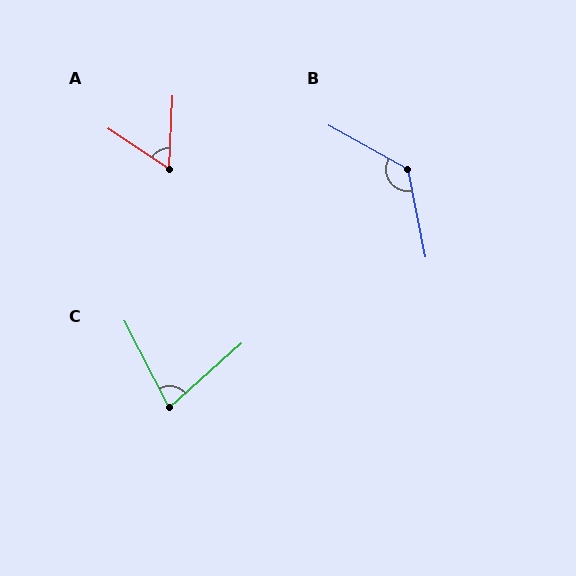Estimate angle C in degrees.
Approximately 76 degrees.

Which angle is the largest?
B, at approximately 130 degrees.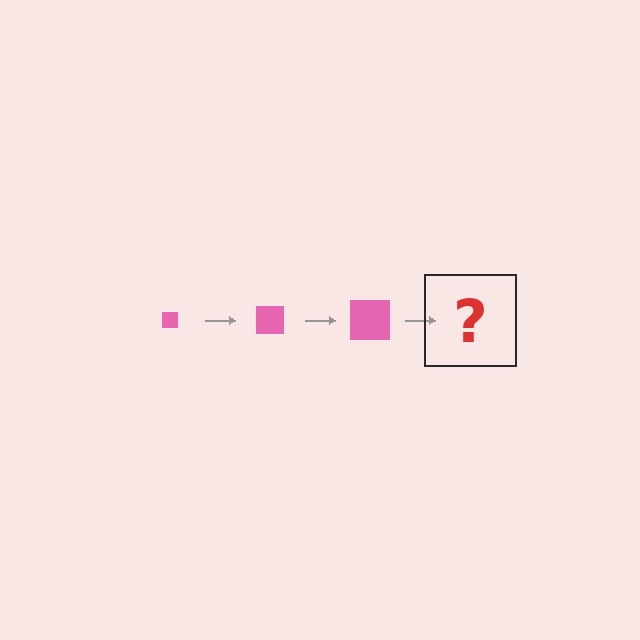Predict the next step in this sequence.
The next step is a pink square, larger than the previous one.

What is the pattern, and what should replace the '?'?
The pattern is that the square gets progressively larger each step. The '?' should be a pink square, larger than the previous one.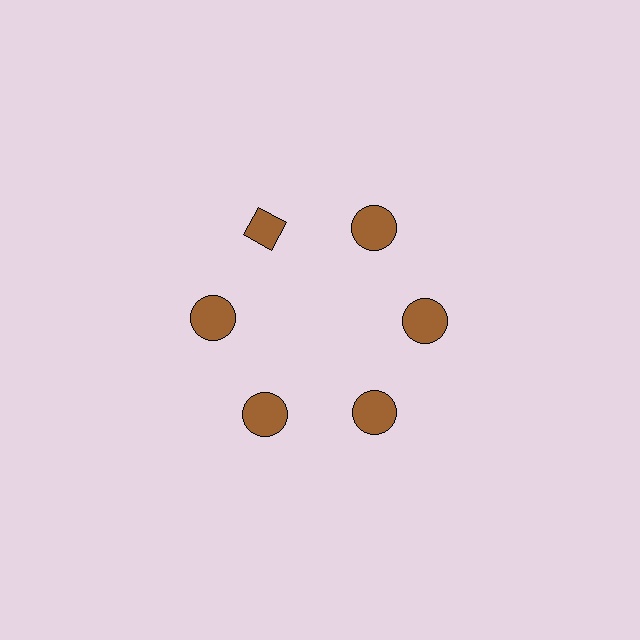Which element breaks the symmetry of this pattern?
The brown diamond at roughly the 11 o'clock position breaks the symmetry. All other shapes are brown circles.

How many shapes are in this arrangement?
There are 6 shapes arranged in a ring pattern.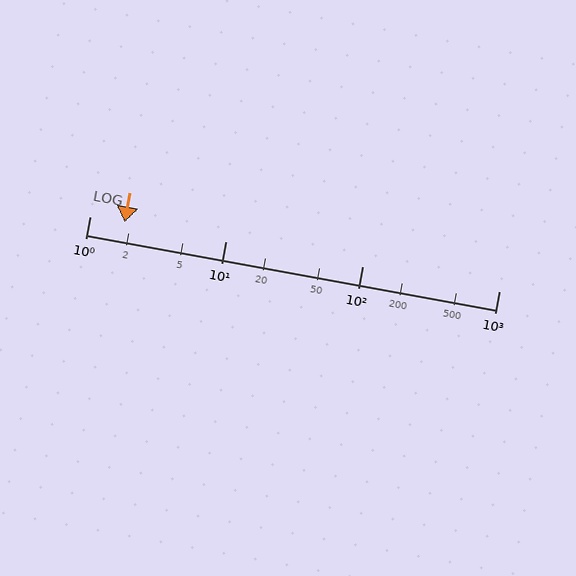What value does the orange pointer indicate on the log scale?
The pointer indicates approximately 1.8.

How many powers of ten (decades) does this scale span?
The scale spans 3 decades, from 1 to 1000.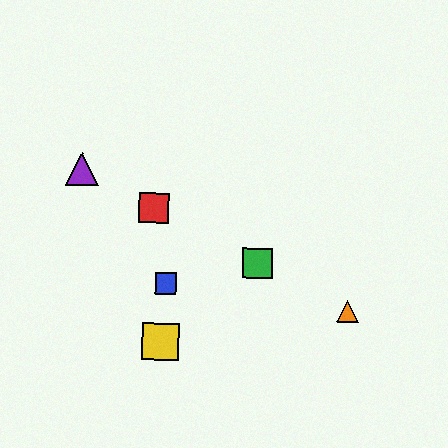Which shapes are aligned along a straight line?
The red square, the green square, the purple triangle, the orange triangle are aligned along a straight line.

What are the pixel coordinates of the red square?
The red square is at (154, 208).